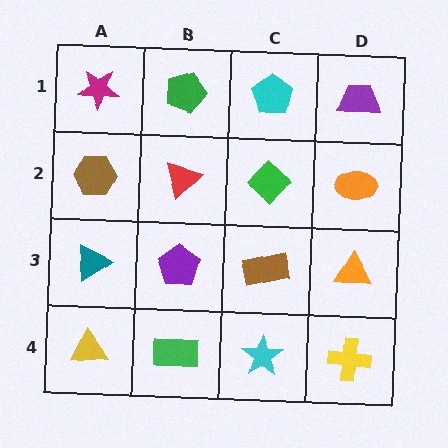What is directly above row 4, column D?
An orange triangle.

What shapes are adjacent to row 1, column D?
An orange ellipse (row 2, column D), a cyan pentagon (row 1, column C).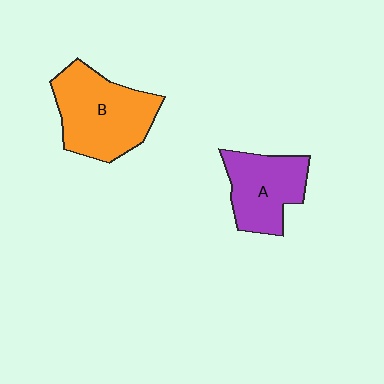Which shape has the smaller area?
Shape A (purple).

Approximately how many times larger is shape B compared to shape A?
Approximately 1.4 times.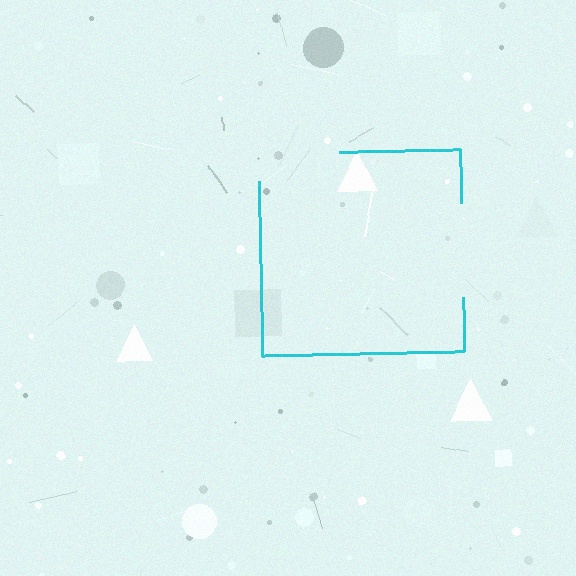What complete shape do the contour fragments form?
The contour fragments form a square.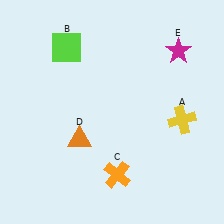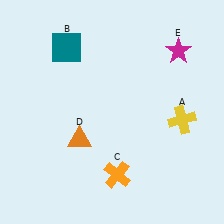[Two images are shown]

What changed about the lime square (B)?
In Image 1, B is lime. In Image 2, it changed to teal.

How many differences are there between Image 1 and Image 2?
There is 1 difference between the two images.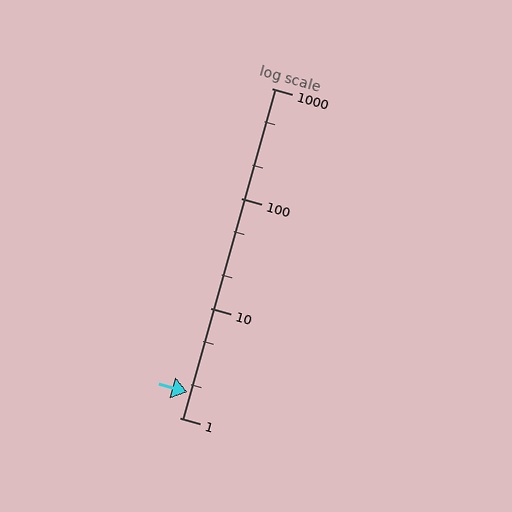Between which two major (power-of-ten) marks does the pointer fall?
The pointer is between 1 and 10.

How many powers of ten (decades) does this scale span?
The scale spans 3 decades, from 1 to 1000.